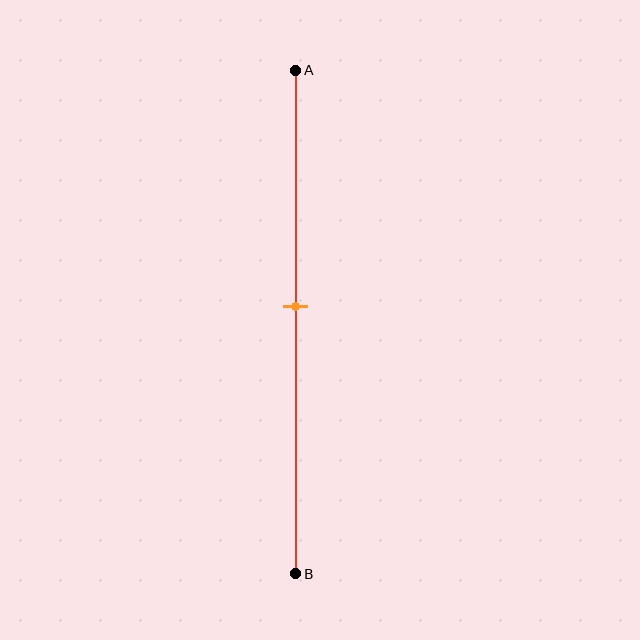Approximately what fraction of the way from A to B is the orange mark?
The orange mark is approximately 45% of the way from A to B.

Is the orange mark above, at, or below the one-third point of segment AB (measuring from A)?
The orange mark is below the one-third point of segment AB.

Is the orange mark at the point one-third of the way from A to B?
No, the mark is at about 45% from A, not at the 33% one-third point.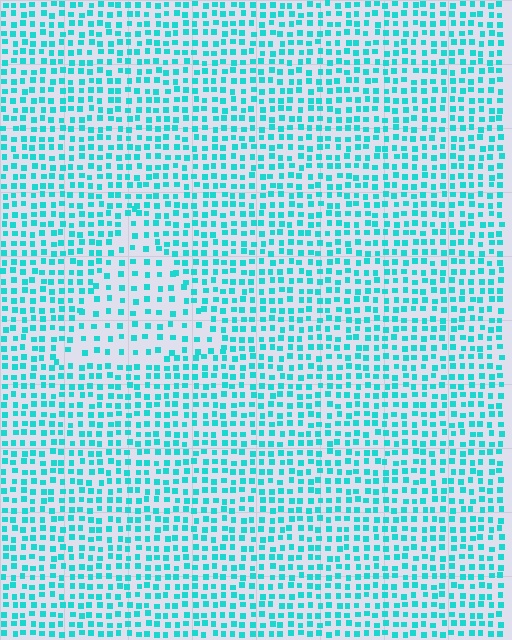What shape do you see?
I see a triangle.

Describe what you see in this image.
The image contains small cyan elements arranged at two different densities. A triangle-shaped region is visible where the elements are less densely packed than the surrounding area.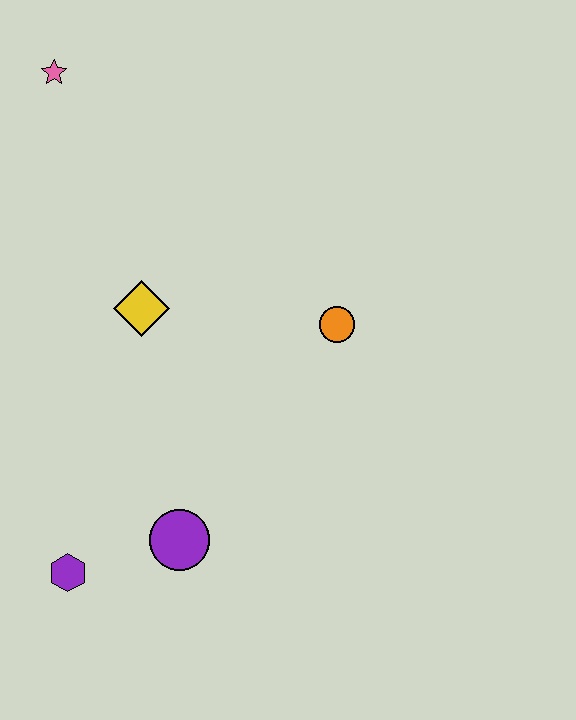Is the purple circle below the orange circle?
Yes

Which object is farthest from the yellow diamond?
The purple hexagon is farthest from the yellow diamond.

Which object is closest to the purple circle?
The purple hexagon is closest to the purple circle.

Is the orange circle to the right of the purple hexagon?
Yes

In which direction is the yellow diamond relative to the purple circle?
The yellow diamond is above the purple circle.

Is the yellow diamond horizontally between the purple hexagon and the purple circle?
Yes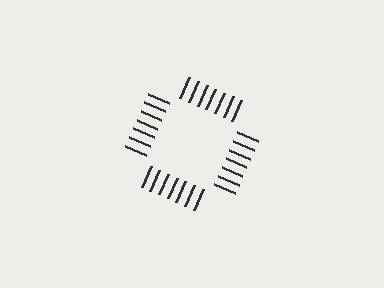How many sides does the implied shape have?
4 sides — the line-ends trace a square.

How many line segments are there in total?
28 — 7 along each of the 4 edges.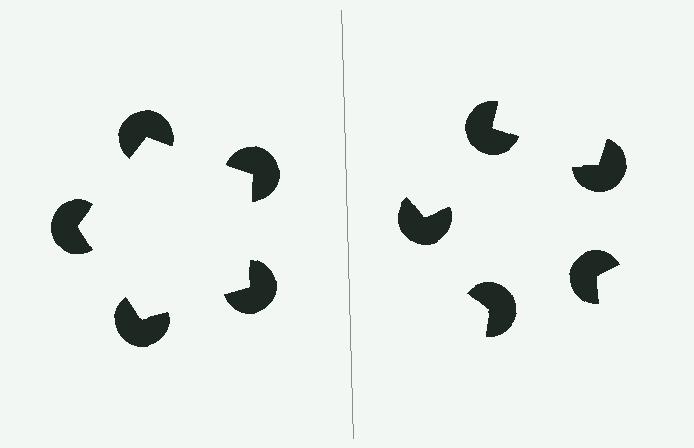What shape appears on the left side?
An illusory pentagon.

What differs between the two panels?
The pac-man discs are positioned identically on both sides; only the wedge orientations differ. On the left they align to a pentagon; on the right they are misaligned.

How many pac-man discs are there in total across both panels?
10 — 5 on each side.